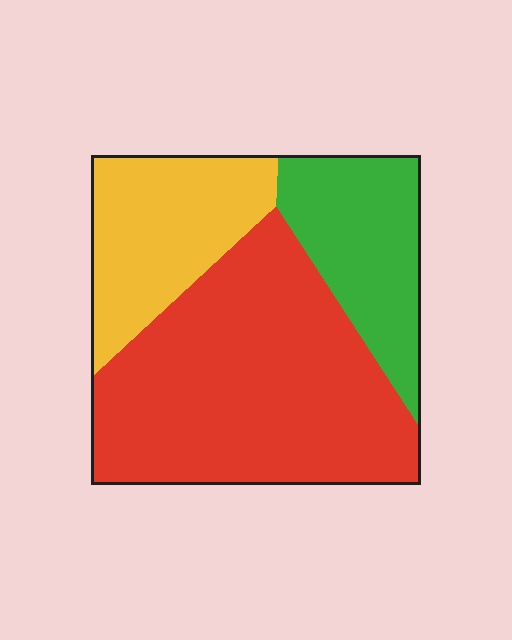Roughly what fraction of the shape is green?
Green covers about 20% of the shape.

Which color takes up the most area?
Red, at roughly 55%.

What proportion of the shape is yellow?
Yellow takes up less than a quarter of the shape.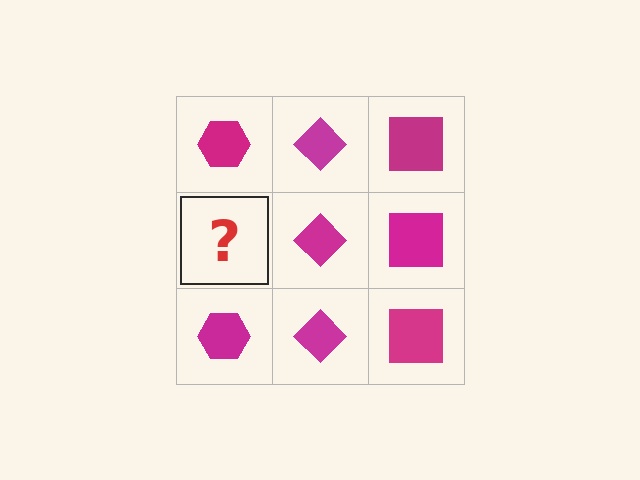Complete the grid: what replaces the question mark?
The question mark should be replaced with a magenta hexagon.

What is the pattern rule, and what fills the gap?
The rule is that each column has a consistent shape. The gap should be filled with a magenta hexagon.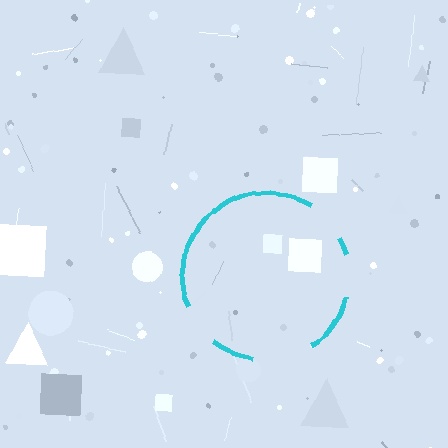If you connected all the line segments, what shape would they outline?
They would outline a circle.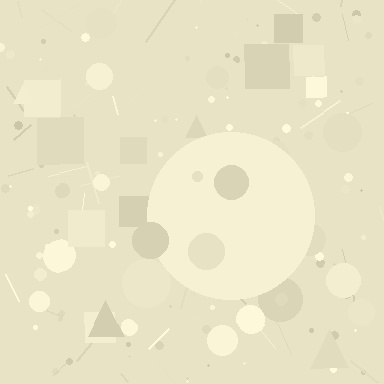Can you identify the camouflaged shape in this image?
The camouflaged shape is a circle.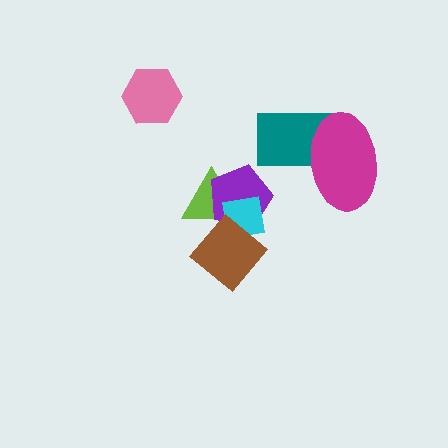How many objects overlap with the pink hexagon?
0 objects overlap with the pink hexagon.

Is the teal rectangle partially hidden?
Yes, it is partially covered by another shape.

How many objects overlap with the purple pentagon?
3 objects overlap with the purple pentagon.